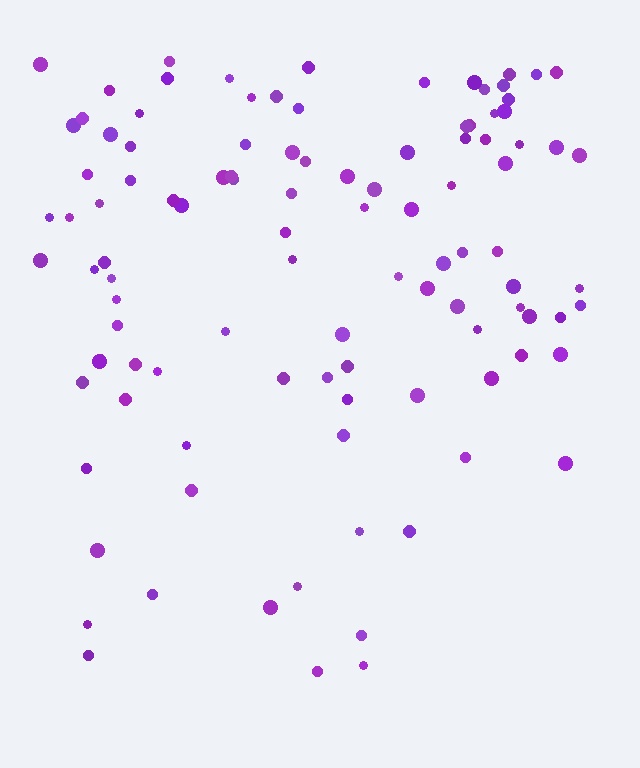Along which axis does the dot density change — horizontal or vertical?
Vertical.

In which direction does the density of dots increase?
From bottom to top, with the top side densest.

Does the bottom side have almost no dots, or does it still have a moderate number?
Still a moderate number, just noticeably fewer than the top.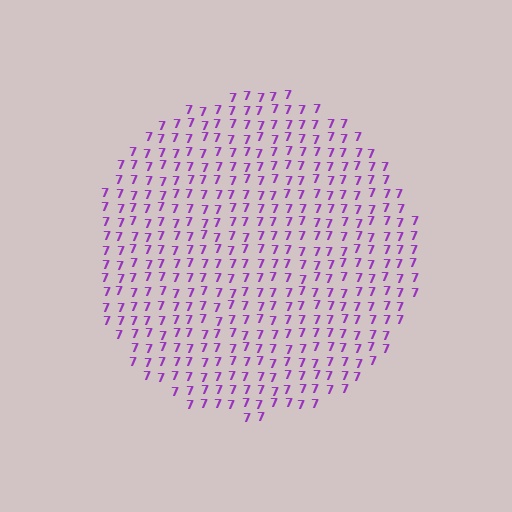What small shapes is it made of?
It is made of small digit 7's.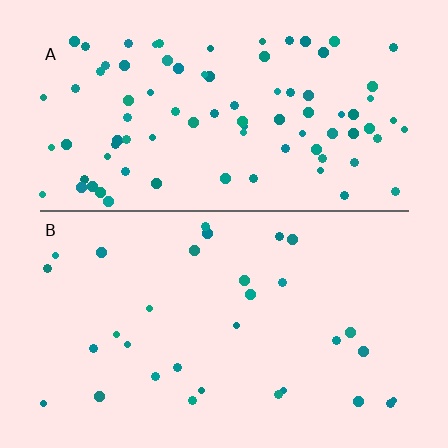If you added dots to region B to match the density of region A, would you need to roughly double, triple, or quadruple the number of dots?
Approximately triple.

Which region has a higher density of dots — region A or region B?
A (the top).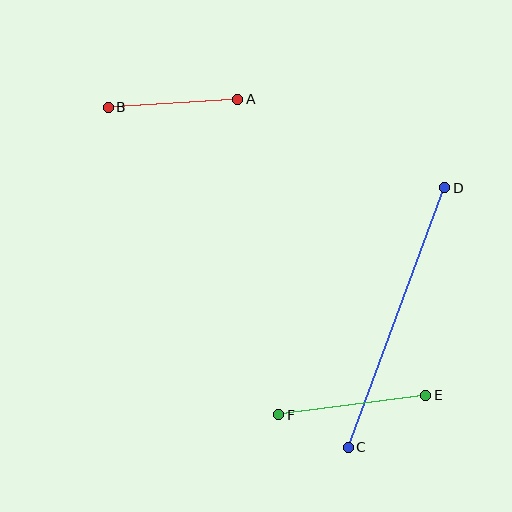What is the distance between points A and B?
The distance is approximately 129 pixels.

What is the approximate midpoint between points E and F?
The midpoint is at approximately (352, 405) pixels.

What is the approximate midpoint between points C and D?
The midpoint is at approximately (397, 317) pixels.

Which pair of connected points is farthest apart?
Points C and D are farthest apart.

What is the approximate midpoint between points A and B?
The midpoint is at approximately (173, 103) pixels.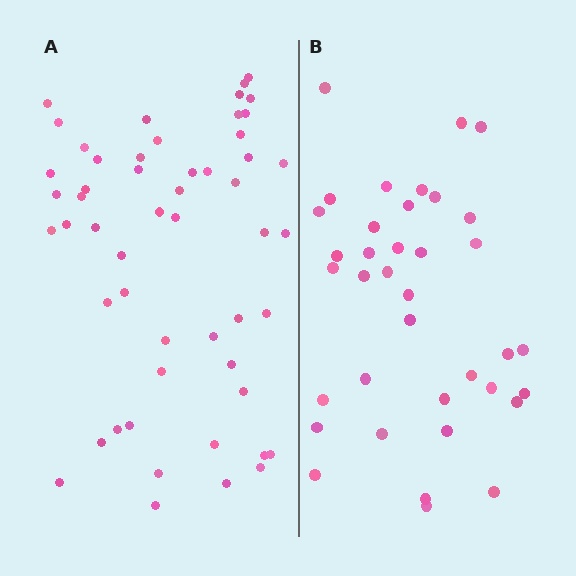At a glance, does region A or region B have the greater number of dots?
Region A (the left region) has more dots.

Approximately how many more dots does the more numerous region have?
Region A has approximately 15 more dots than region B.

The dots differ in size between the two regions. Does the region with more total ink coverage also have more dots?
No. Region B has more total ink coverage because its dots are larger, but region A actually contains more individual dots. Total area can be misleading — the number of items is what matters here.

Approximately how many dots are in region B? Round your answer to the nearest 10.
About 40 dots. (The exact count is 37, which rounds to 40.)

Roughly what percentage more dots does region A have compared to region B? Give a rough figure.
About 45% more.